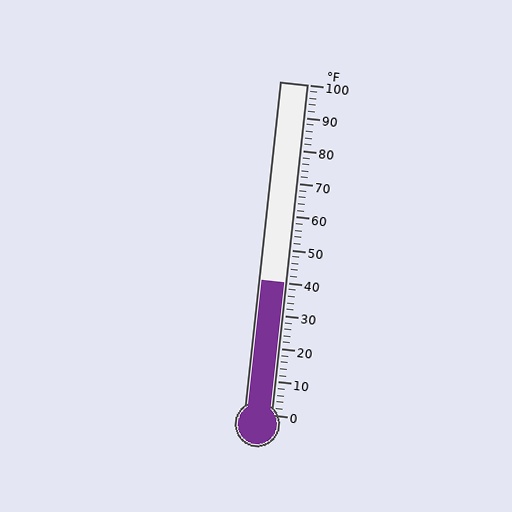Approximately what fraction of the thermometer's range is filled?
The thermometer is filled to approximately 40% of its range.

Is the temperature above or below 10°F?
The temperature is above 10°F.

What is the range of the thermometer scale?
The thermometer scale ranges from 0°F to 100°F.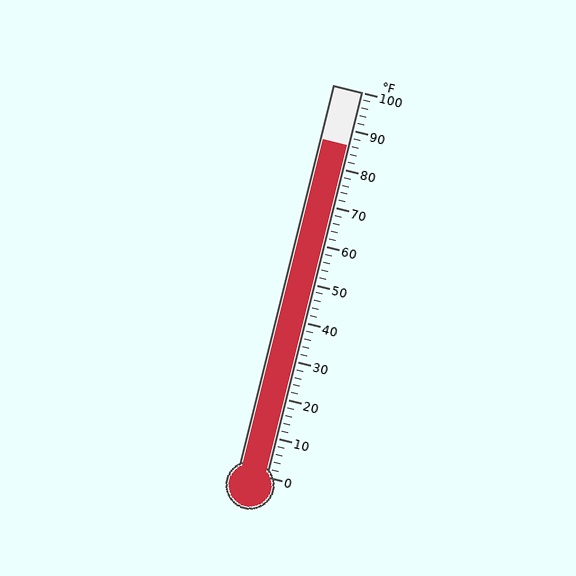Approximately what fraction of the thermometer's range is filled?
The thermometer is filled to approximately 85% of its range.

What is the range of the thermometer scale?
The thermometer scale ranges from 0°F to 100°F.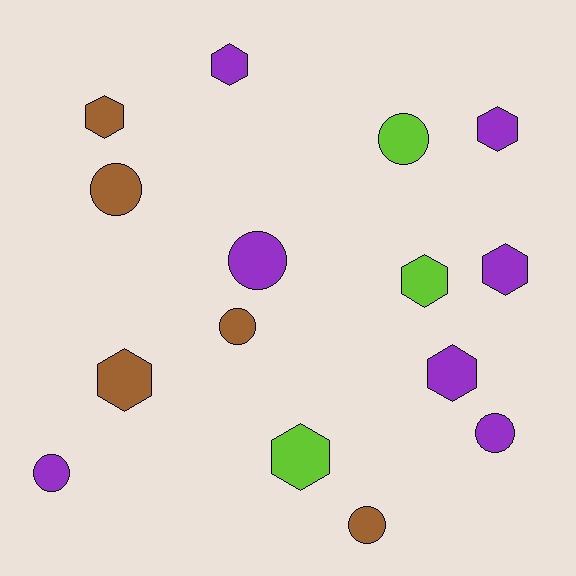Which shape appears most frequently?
Hexagon, with 8 objects.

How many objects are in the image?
There are 15 objects.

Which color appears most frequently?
Purple, with 7 objects.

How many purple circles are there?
There are 3 purple circles.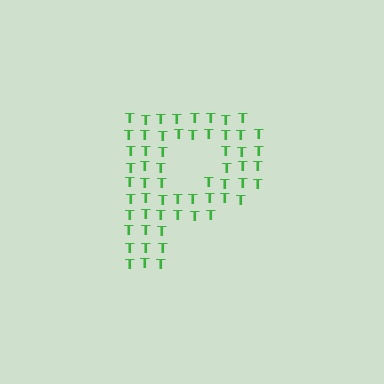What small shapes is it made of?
It is made of small letter T's.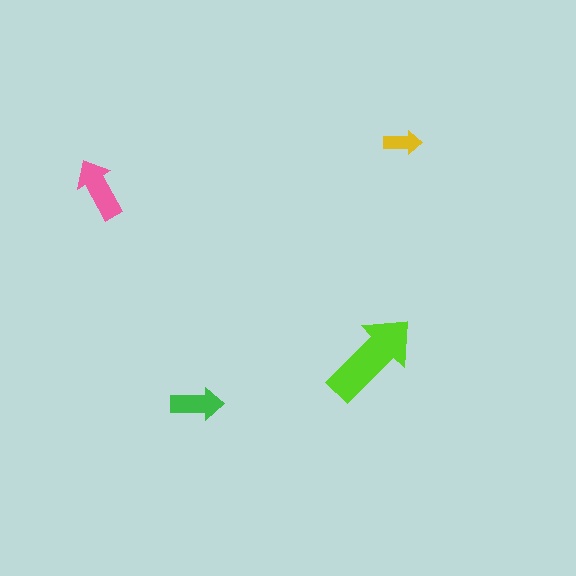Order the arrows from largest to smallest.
the lime one, the pink one, the green one, the yellow one.